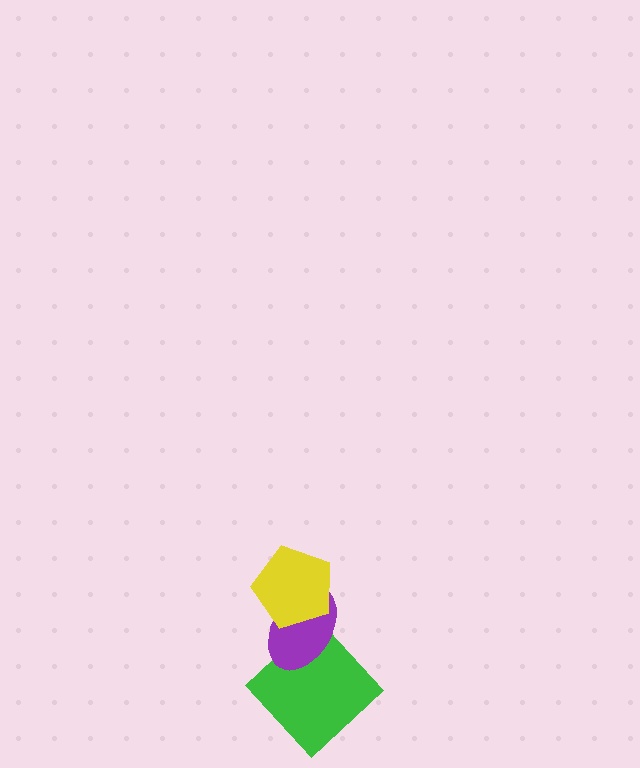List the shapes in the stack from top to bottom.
From top to bottom: the yellow pentagon, the purple ellipse, the green diamond.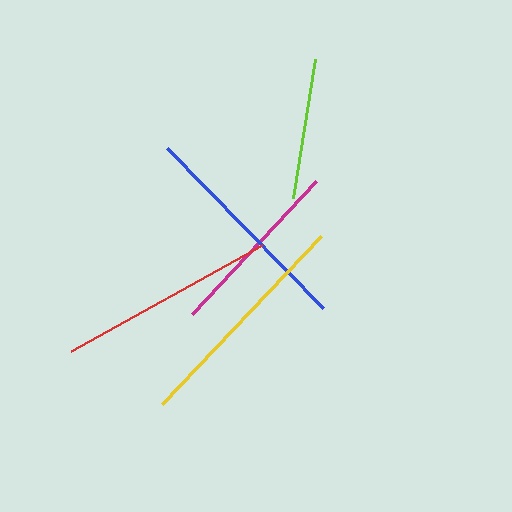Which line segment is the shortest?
The lime line is the shortest at approximately 141 pixels.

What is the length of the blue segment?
The blue segment is approximately 223 pixels long.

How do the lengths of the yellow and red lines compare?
The yellow and red lines are approximately the same length.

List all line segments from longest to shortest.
From longest to shortest: yellow, blue, red, magenta, lime.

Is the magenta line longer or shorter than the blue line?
The blue line is longer than the magenta line.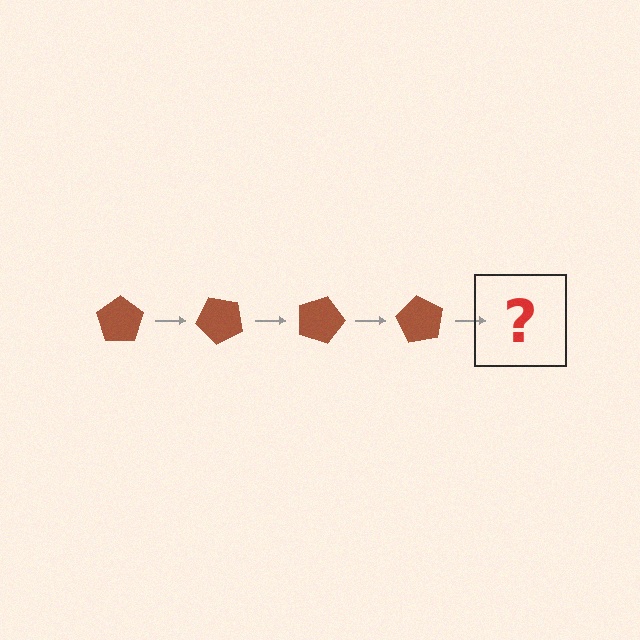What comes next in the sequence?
The next element should be a brown pentagon rotated 180 degrees.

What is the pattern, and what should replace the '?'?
The pattern is that the pentagon rotates 45 degrees each step. The '?' should be a brown pentagon rotated 180 degrees.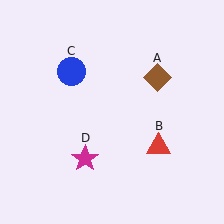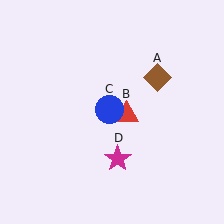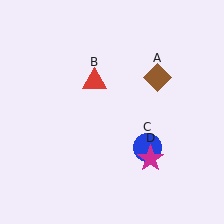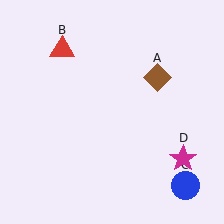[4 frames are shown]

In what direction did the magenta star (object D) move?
The magenta star (object D) moved right.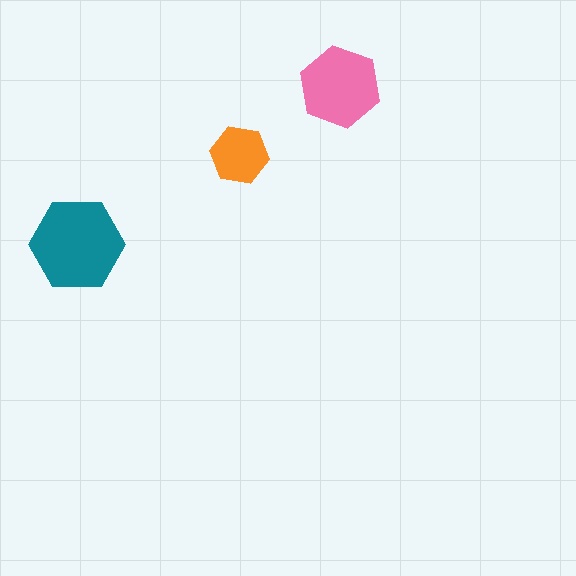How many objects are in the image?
There are 3 objects in the image.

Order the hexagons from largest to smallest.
the teal one, the pink one, the orange one.